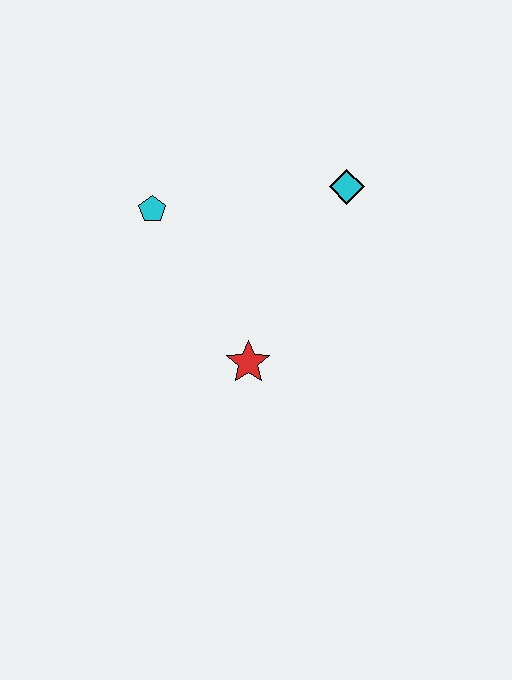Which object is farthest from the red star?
The cyan diamond is farthest from the red star.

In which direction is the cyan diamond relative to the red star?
The cyan diamond is above the red star.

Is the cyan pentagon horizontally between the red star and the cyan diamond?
No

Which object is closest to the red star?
The cyan pentagon is closest to the red star.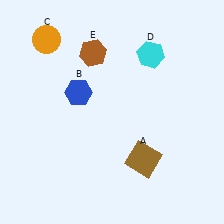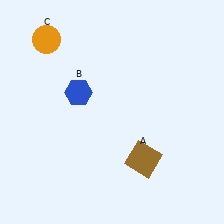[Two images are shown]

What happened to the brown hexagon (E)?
The brown hexagon (E) was removed in Image 2. It was in the top-left area of Image 1.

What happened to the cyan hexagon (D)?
The cyan hexagon (D) was removed in Image 2. It was in the top-right area of Image 1.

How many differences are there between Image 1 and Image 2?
There are 2 differences between the two images.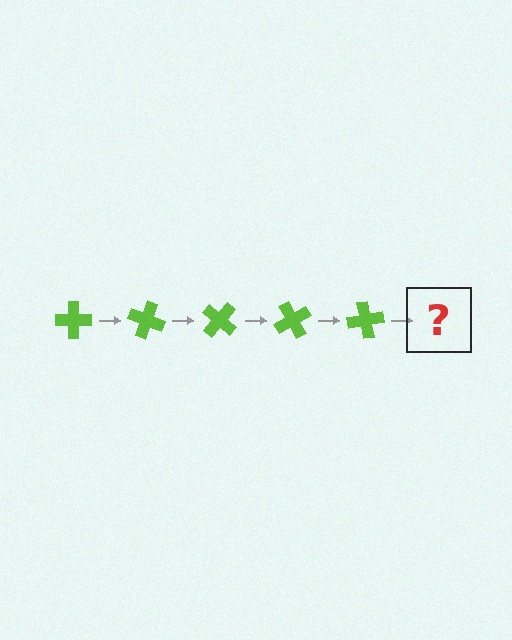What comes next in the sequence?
The next element should be a lime cross rotated 100 degrees.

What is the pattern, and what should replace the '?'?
The pattern is that the cross rotates 20 degrees each step. The '?' should be a lime cross rotated 100 degrees.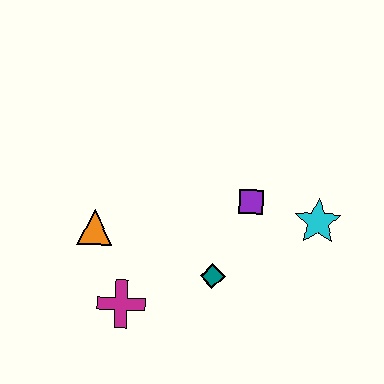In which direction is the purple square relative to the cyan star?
The purple square is to the left of the cyan star.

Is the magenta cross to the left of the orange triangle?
No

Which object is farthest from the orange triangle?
The cyan star is farthest from the orange triangle.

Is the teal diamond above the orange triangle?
No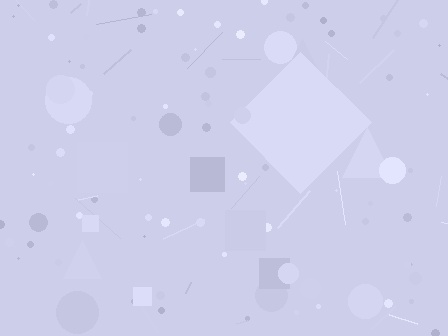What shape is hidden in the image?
A diamond is hidden in the image.